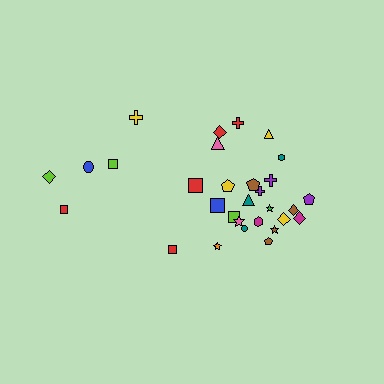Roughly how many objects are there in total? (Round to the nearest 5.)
Roughly 30 objects in total.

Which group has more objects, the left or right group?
The right group.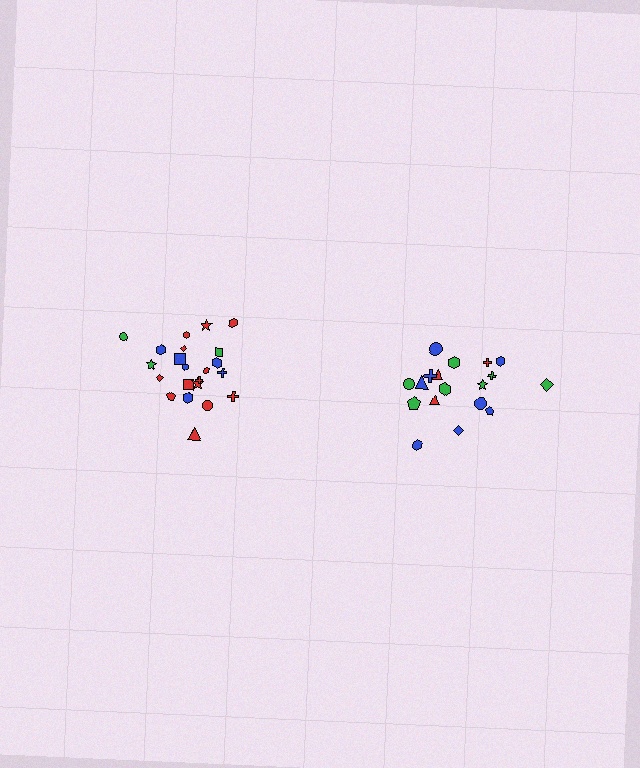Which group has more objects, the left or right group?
The left group.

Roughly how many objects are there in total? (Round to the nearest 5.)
Roughly 40 objects in total.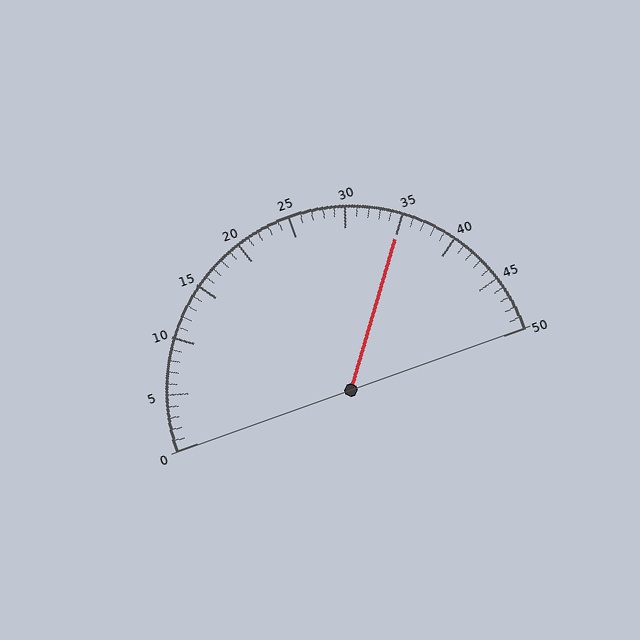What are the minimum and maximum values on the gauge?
The gauge ranges from 0 to 50.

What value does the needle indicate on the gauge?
The needle indicates approximately 35.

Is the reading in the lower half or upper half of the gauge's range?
The reading is in the upper half of the range (0 to 50).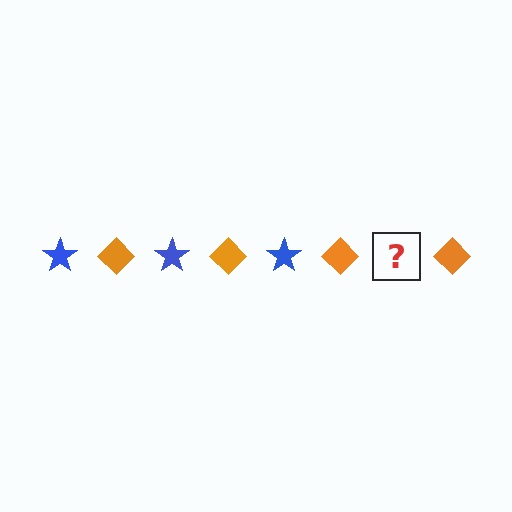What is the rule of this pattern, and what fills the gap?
The rule is that the pattern alternates between blue star and orange diamond. The gap should be filled with a blue star.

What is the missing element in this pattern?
The missing element is a blue star.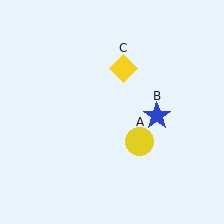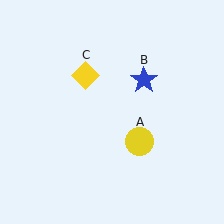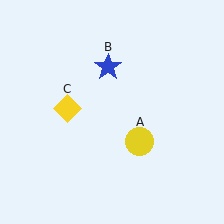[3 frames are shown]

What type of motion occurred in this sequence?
The blue star (object B), yellow diamond (object C) rotated counterclockwise around the center of the scene.